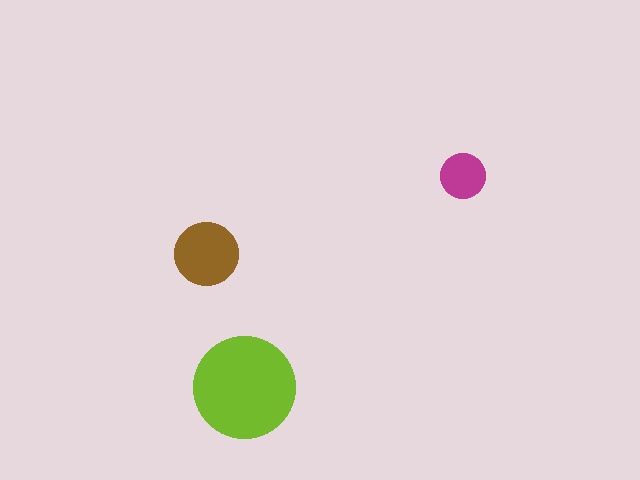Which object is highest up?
The magenta circle is topmost.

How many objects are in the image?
There are 3 objects in the image.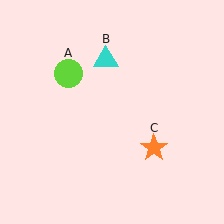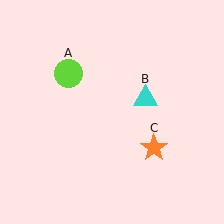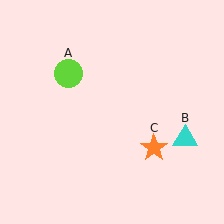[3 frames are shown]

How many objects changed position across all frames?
1 object changed position: cyan triangle (object B).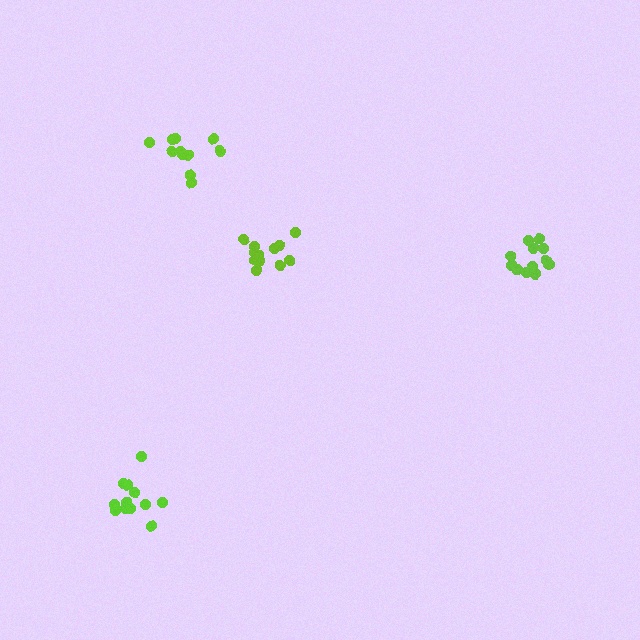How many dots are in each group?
Group 1: 12 dots, Group 2: 12 dots, Group 3: 11 dots, Group 4: 12 dots (47 total).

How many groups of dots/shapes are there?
There are 4 groups.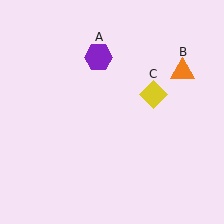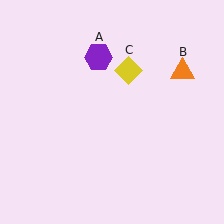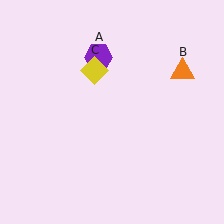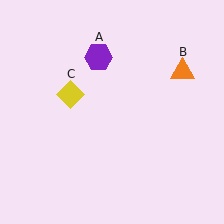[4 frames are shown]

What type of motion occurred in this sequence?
The yellow diamond (object C) rotated counterclockwise around the center of the scene.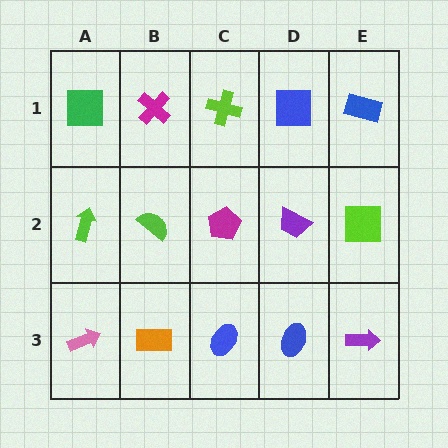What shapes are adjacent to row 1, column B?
A lime semicircle (row 2, column B), a green square (row 1, column A), a lime cross (row 1, column C).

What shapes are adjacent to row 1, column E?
A lime square (row 2, column E), a blue square (row 1, column D).